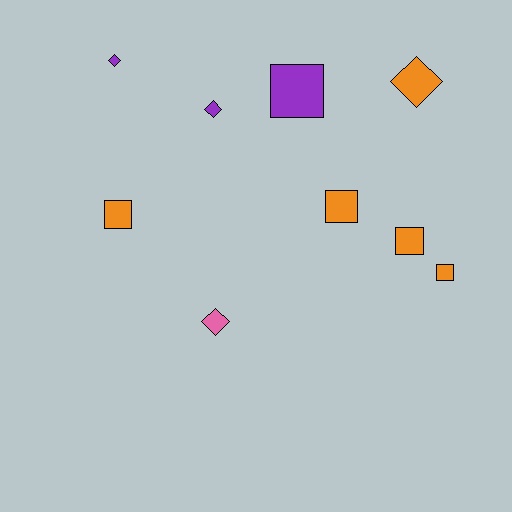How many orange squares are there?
There are 4 orange squares.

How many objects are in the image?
There are 9 objects.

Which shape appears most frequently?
Square, with 5 objects.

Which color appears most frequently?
Orange, with 5 objects.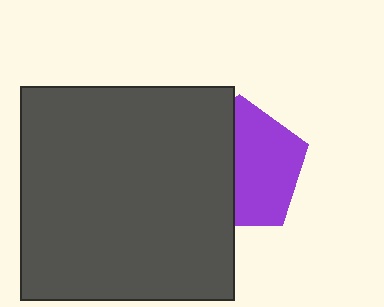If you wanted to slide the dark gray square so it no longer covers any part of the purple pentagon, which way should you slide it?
Slide it left — that is the most direct way to separate the two shapes.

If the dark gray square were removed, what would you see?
You would see the complete purple pentagon.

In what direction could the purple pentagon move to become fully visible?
The purple pentagon could move right. That would shift it out from behind the dark gray square entirely.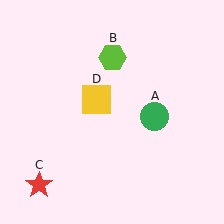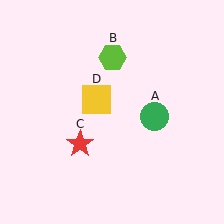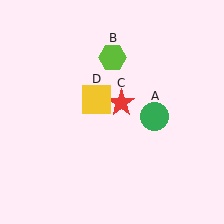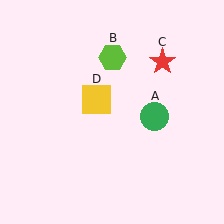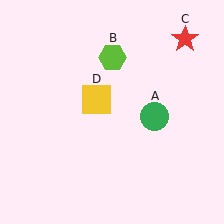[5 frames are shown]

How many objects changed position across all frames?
1 object changed position: red star (object C).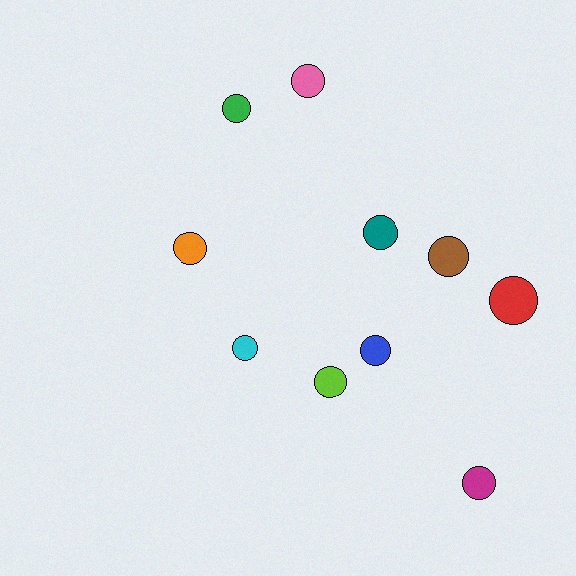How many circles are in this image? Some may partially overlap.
There are 10 circles.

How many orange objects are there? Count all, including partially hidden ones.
There is 1 orange object.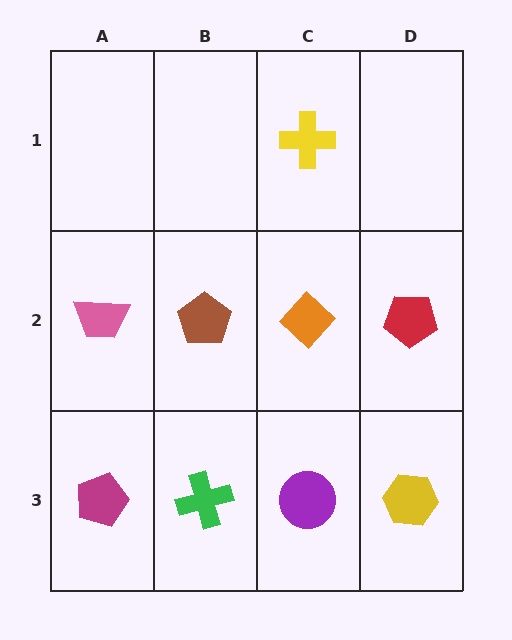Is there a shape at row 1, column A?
No, that cell is empty.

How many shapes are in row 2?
4 shapes.